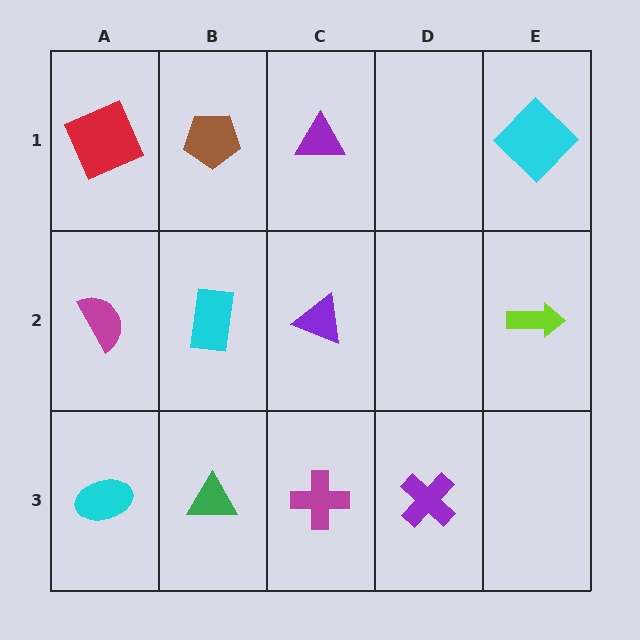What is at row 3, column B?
A green triangle.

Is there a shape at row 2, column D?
No, that cell is empty.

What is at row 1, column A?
A red square.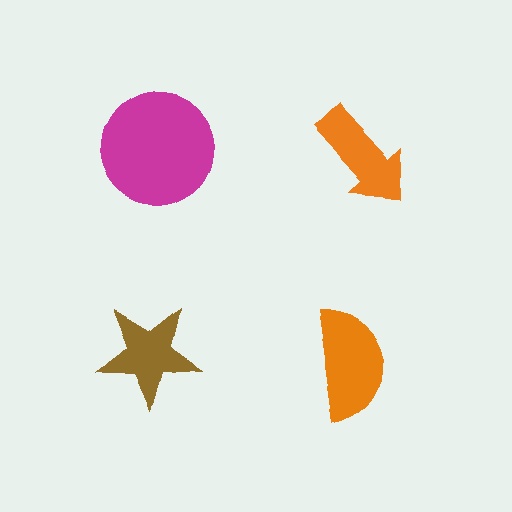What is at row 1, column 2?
An orange arrow.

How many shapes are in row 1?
2 shapes.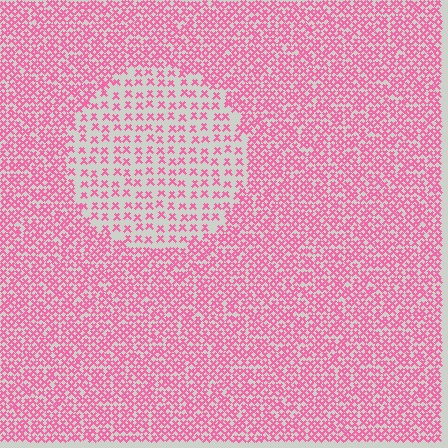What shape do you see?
I see a circle.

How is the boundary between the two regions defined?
The boundary is defined by a change in element density (approximately 2.2x ratio). All elements are the same color, size, and shape.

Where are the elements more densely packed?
The elements are more densely packed outside the circle boundary.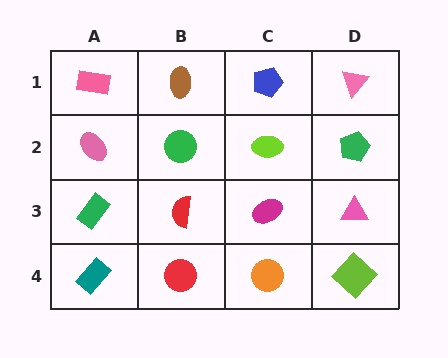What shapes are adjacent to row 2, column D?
A pink triangle (row 1, column D), a pink triangle (row 3, column D), a lime ellipse (row 2, column C).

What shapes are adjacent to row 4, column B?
A red semicircle (row 3, column B), a teal rectangle (row 4, column A), an orange circle (row 4, column C).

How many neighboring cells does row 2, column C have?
4.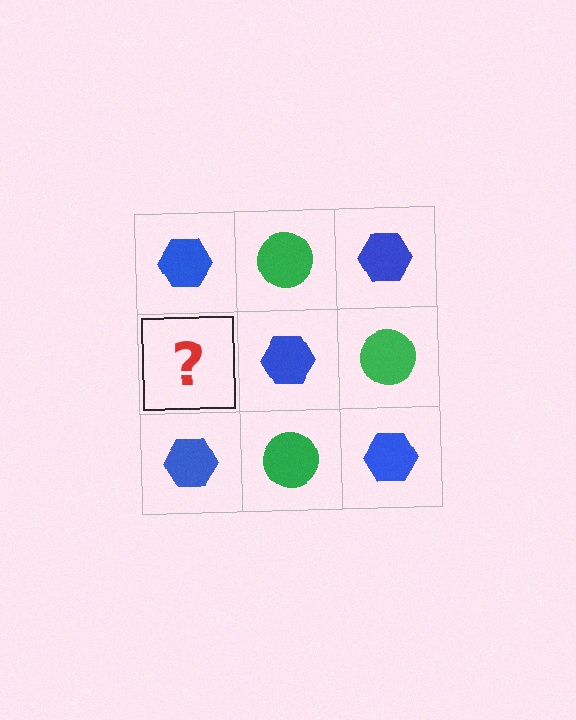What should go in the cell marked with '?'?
The missing cell should contain a green circle.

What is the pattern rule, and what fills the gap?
The rule is that it alternates blue hexagon and green circle in a checkerboard pattern. The gap should be filled with a green circle.